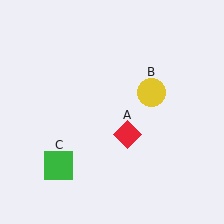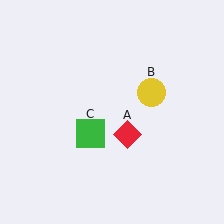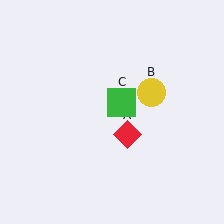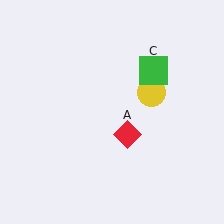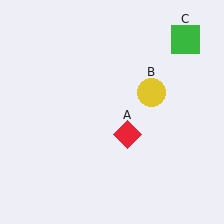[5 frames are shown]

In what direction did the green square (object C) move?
The green square (object C) moved up and to the right.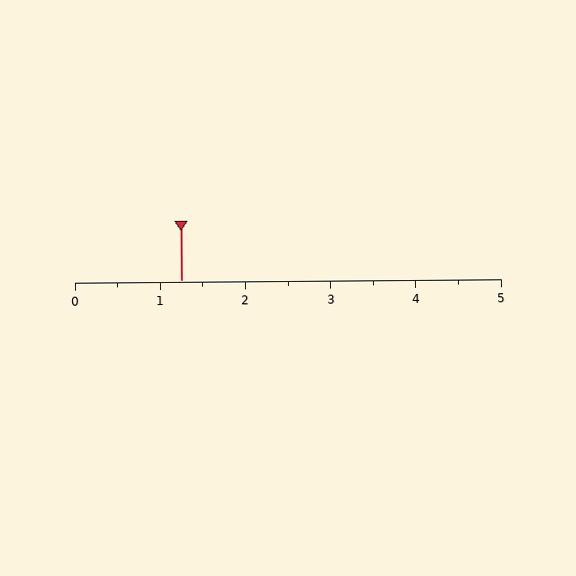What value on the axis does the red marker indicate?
The marker indicates approximately 1.2.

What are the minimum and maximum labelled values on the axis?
The axis runs from 0 to 5.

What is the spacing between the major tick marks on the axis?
The major ticks are spaced 1 apart.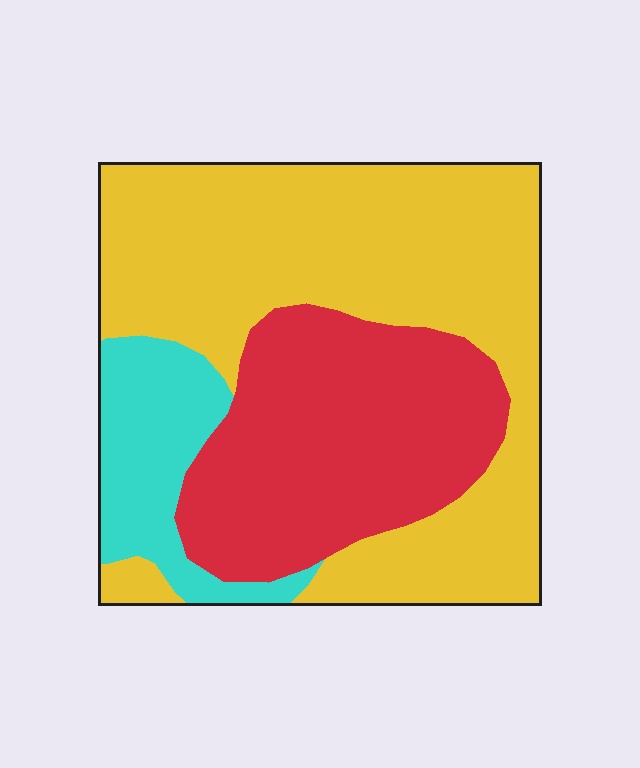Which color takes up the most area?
Yellow, at roughly 55%.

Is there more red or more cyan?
Red.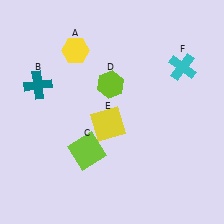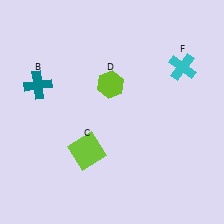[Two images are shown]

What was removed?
The yellow square (E), the yellow hexagon (A) were removed in Image 2.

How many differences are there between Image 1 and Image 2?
There are 2 differences between the two images.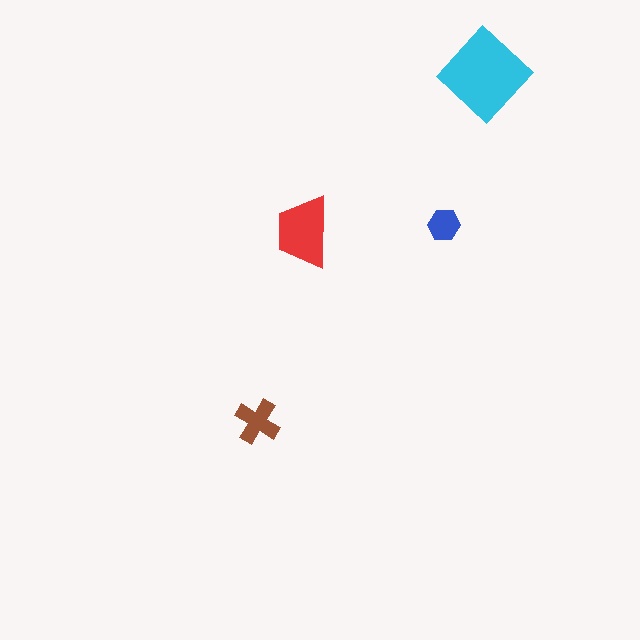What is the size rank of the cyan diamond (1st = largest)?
1st.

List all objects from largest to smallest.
The cyan diamond, the red trapezoid, the brown cross, the blue hexagon.